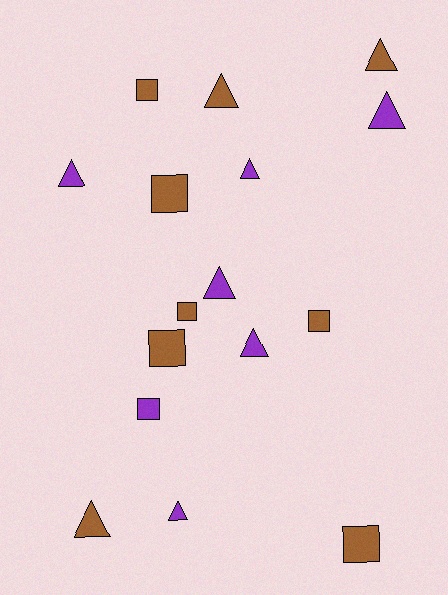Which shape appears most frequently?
Triangle, with 9 objects.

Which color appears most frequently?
Brown, with 9 objects.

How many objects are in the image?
There are 16 objects.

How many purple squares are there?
There is 1 purple square.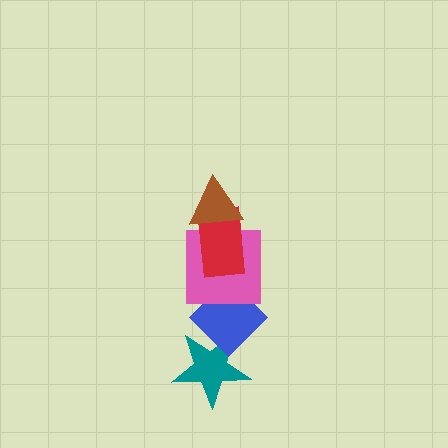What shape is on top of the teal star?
The blue diamond is on top of the teal star.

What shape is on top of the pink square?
The red rectangle is on top of the pink square.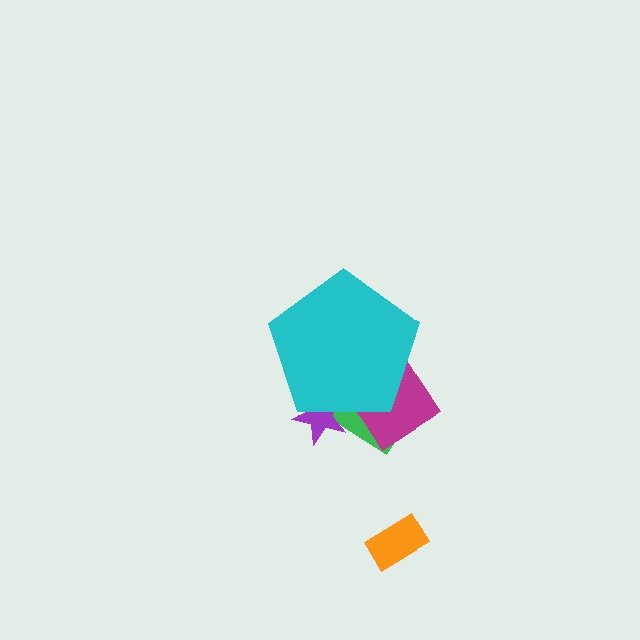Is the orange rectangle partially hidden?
No, the orange rectangle is fully visible.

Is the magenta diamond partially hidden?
Yes, the magenta diamond is partially hidden behind the cyan pentagon.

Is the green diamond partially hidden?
Yes, the green diamond is partially hidden behind the cyan pentagon.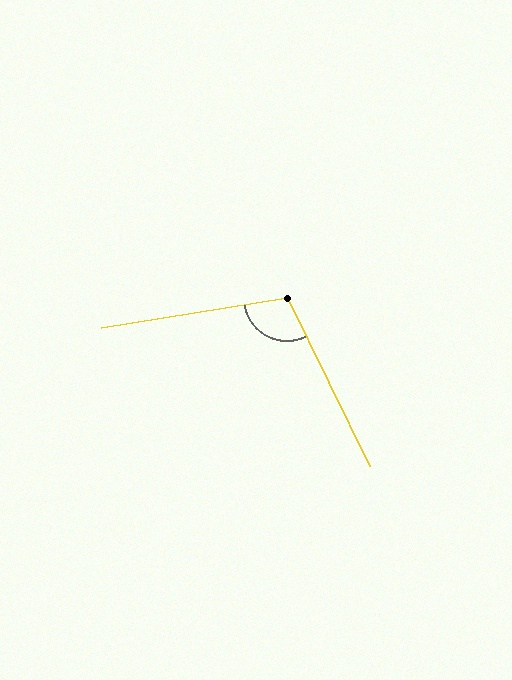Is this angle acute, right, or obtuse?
It is obtuse.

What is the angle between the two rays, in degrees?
Approximately 107 degrees.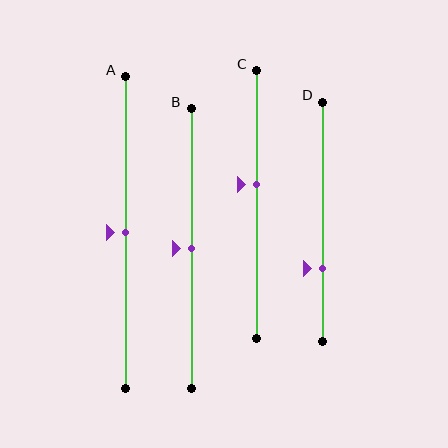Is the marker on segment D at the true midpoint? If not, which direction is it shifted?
No, the marker on segment D is shifted downward by about 20% of the segment length.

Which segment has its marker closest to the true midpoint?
Segment A has its marker closest to the true midpoint.